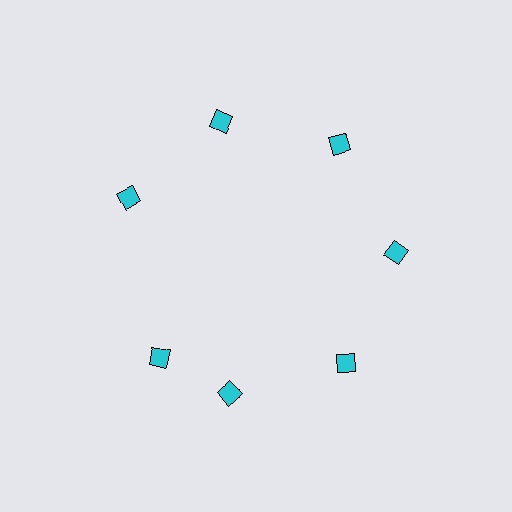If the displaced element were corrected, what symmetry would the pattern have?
It would have 7-fold rotational symmetry — the pattern would map onto itself every 51 degrees.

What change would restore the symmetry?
The symmetry would be restored by rotating it back into even spacing with its neighbors so that all 7 diamonds sit at equal angles and equal distance from the center.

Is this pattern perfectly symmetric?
No. The 7 cyan diamonds are arranged in a ring, but one element near the 8 o'clock position is rotated out of alignment along the ring, breaking the 7-fold rotational symmetry.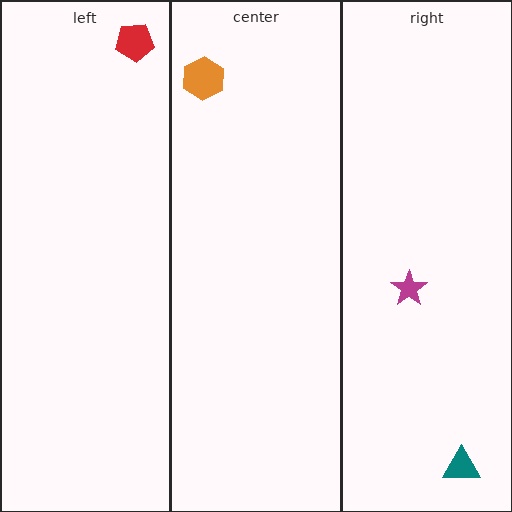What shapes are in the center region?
The orange hexagon.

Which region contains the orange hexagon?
The center region.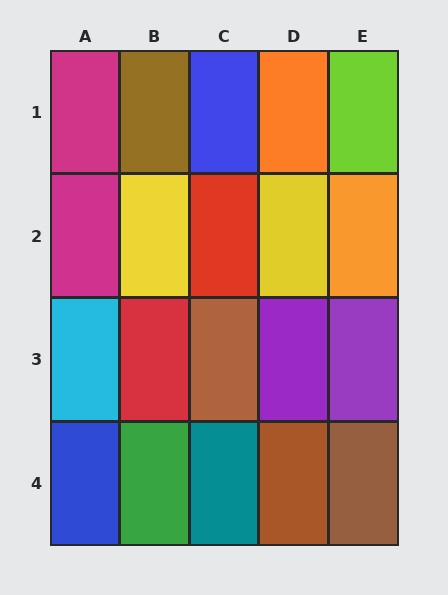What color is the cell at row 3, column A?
Cyan.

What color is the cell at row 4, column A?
Blue.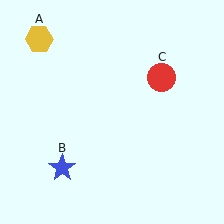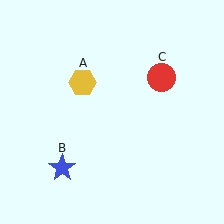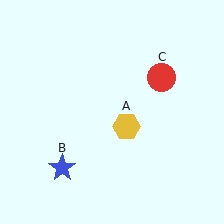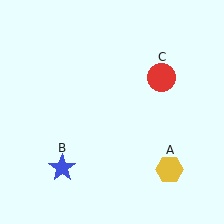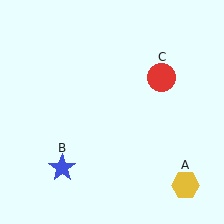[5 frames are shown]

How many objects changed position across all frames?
1 object changed position: yellow hexagon (object A).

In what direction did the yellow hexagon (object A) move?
The yellow hexagon (object A) moved down and to the right.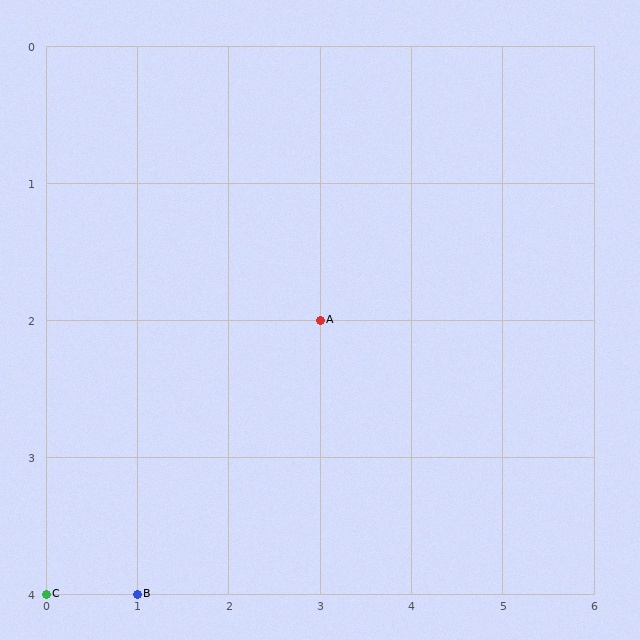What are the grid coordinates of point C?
Point C is at grid coordinates (0, 4).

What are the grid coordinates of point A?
Point A is at grid coordinates (3, 2).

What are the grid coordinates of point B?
Point B is at grid coordinates (1, 4).